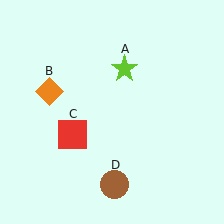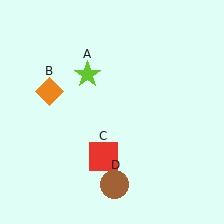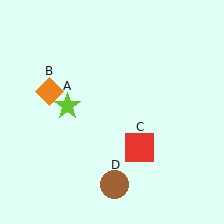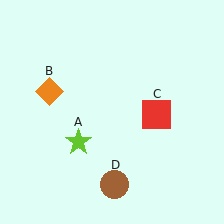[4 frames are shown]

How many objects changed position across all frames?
2 objects changed position: lime star (object A), red square (object C).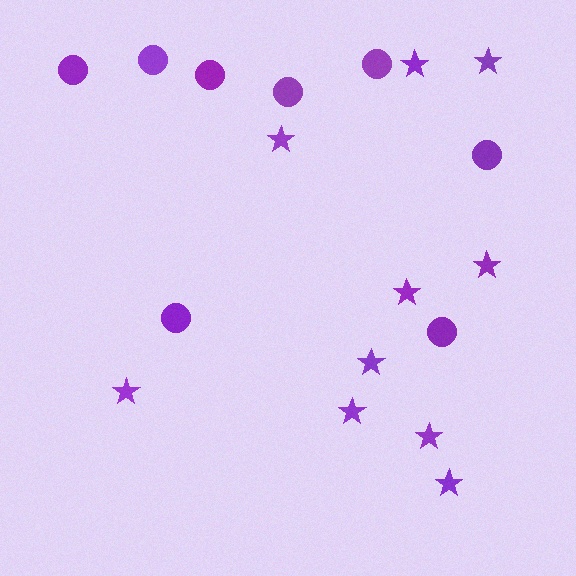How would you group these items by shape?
There are 2 groups: one group of stars (10) and one group of circles (8).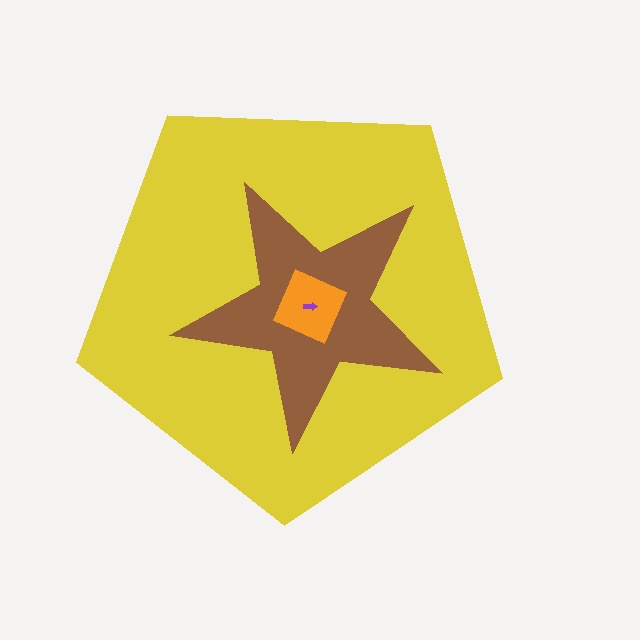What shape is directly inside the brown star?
The orange square.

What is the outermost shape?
The yellow pentagon.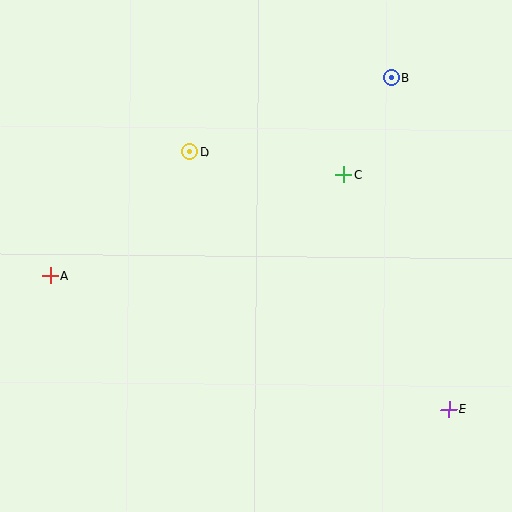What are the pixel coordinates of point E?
Point E is at (449, 409).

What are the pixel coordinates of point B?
Point B is at (391, 78).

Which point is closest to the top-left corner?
Point D is closest to the top-left corner.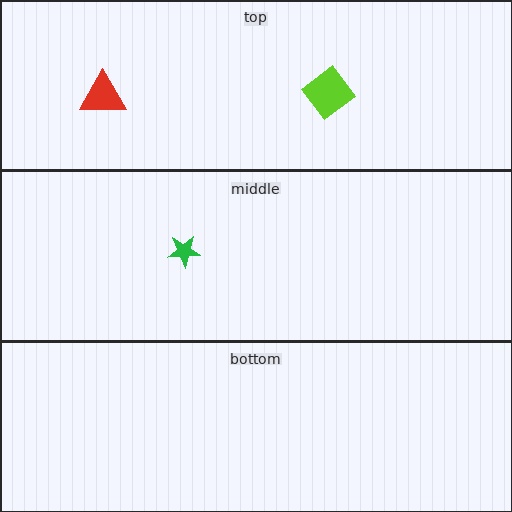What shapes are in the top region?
The lime diamond, the red triangle.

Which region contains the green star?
The middle region.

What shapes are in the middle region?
The green star.